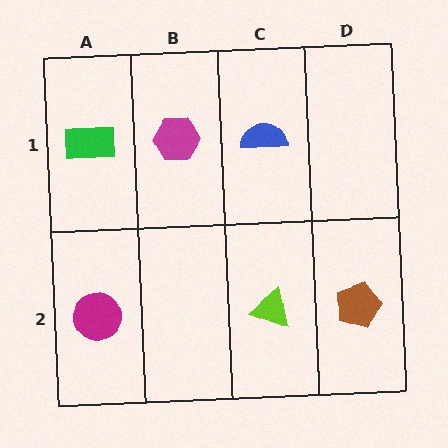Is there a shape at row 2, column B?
No, that cell is empty.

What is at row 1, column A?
A green rectangle.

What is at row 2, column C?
A lime triangle.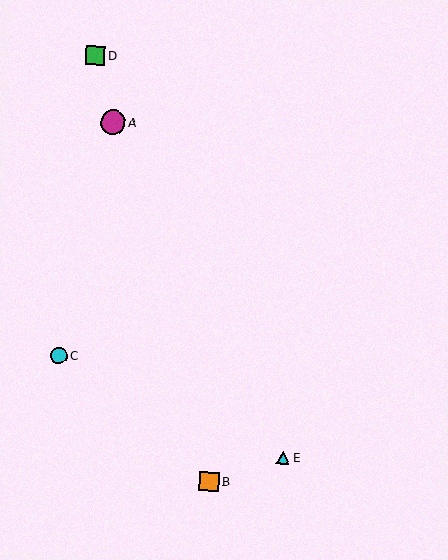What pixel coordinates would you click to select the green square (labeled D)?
Click at (95, 56) to select the green square D.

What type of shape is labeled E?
Shape E is a cyan triangle.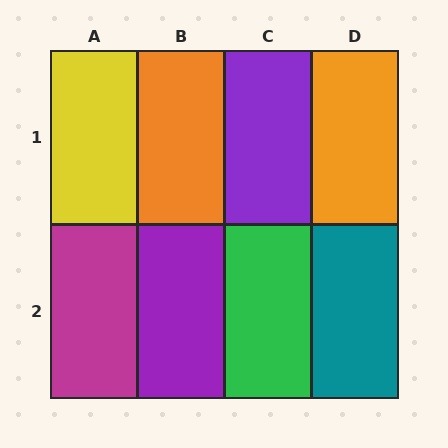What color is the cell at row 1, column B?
Orange.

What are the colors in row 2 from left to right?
Magenta, purple, green, teal.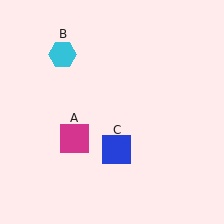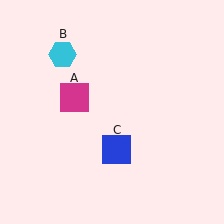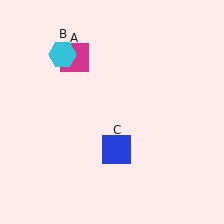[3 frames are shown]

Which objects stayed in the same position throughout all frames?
Cyan hexagon (object B) and blue square (object C) remained stationary.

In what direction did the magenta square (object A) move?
The magenta square (object A) moved up.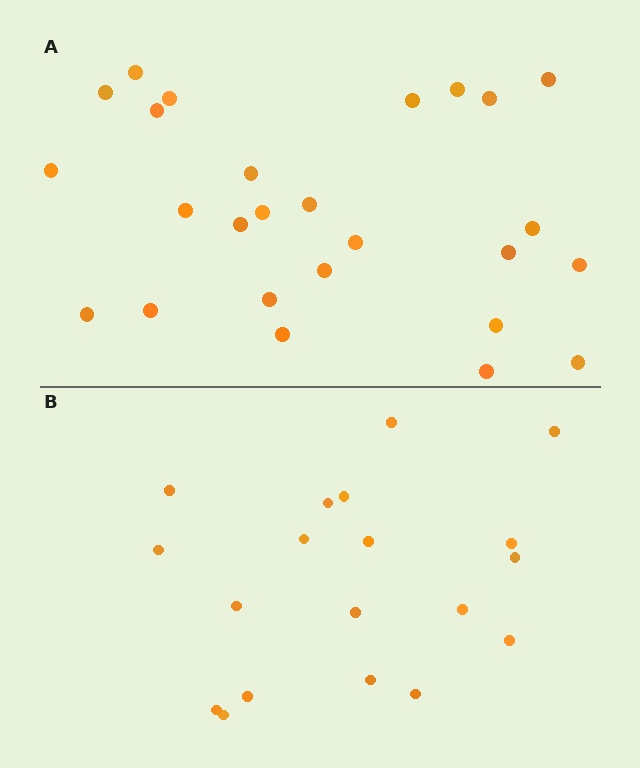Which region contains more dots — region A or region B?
Region A (the top region) has more dots.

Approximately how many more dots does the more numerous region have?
Region A has roughly 8 or so more dots than region B.